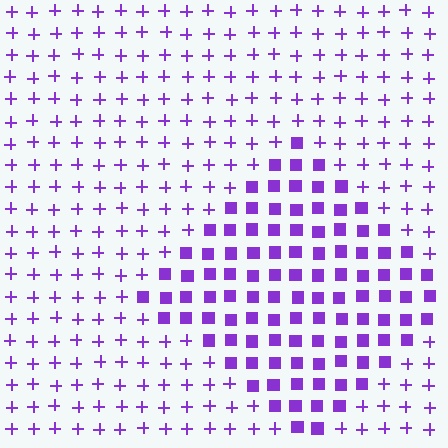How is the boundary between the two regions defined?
The boundary is defined by a change in element shape: squares inside vs. plus signs outside. All elements share the same color and spacing.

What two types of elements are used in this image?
The image uses squares inside the diamond region and plus signs outside it.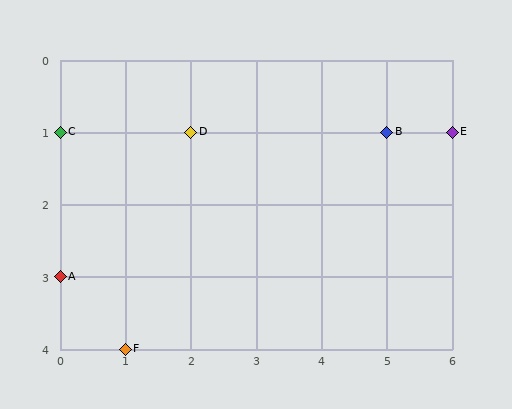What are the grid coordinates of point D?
Point D is at grid coordinates (2, 1).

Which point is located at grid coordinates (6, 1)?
Point E is at (6, 1).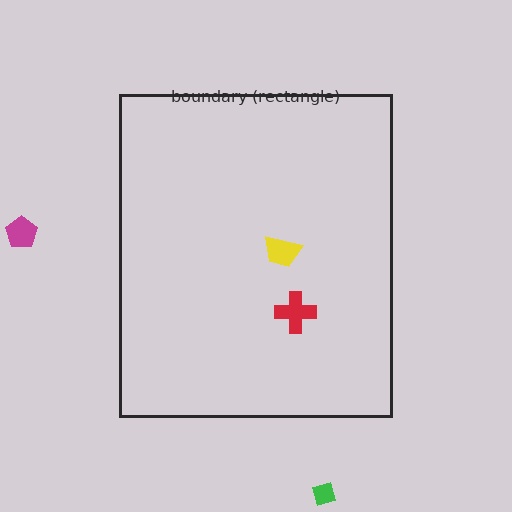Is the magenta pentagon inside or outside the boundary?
Outside.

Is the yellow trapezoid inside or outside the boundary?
Inside.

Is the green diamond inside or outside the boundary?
Outside.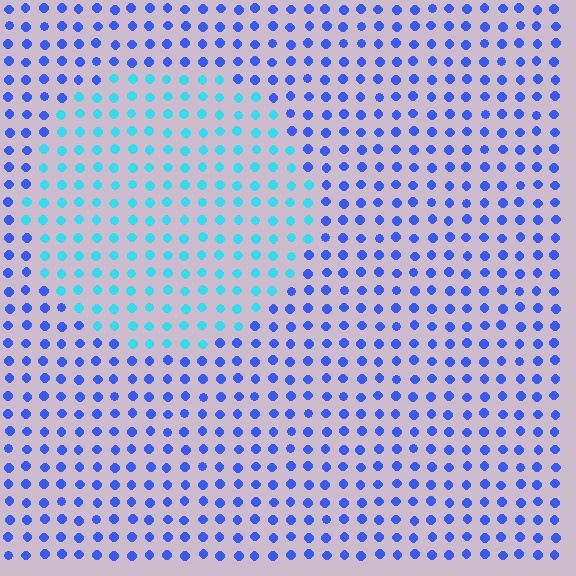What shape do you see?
I see a circle.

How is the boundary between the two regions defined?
The boundary is defined purely by a slight shift in hue (about 43 degrees). Spacing, size, and orientation are identical on both sides.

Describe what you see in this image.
The image is filled with small blue elements in a uniform arrangement. A circle-shaped region is visible where the elements are tinted to a slightly different hue, forming a subtle color boundary.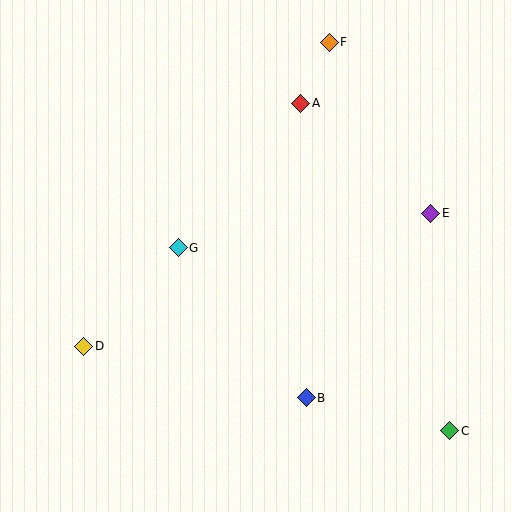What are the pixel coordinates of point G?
Point G is at (178, 248).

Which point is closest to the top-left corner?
Point G is closest to the top-left corner.